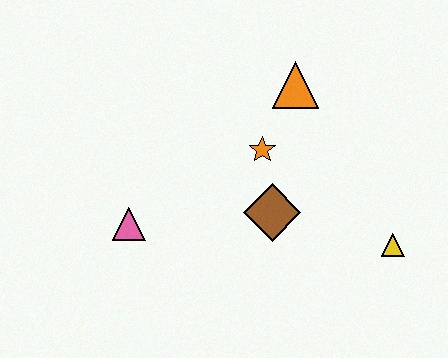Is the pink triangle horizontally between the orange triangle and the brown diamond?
No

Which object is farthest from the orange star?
The yellow triangle is farthest from the orange star.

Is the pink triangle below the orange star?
Yes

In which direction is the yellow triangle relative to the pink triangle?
The yellow triangle is to the right of the pink triangle.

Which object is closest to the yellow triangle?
The brown diamond is closest to the yellow triangle.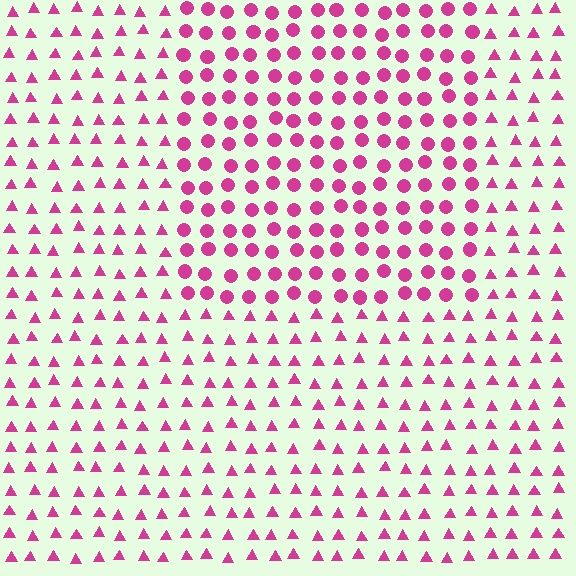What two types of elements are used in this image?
The image uses circles inside the rectangle region and triangles outside it.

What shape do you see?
I see a rectangle.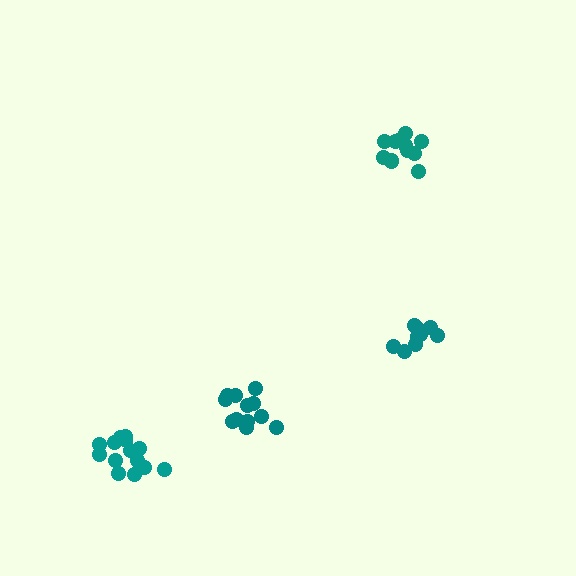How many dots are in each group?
Group 1: 14 dots, Group 2: 10 dots, Group 3: 12 dots, Group 4: 12 dots (48 total).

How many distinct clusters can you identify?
There are 4 distinct clusters.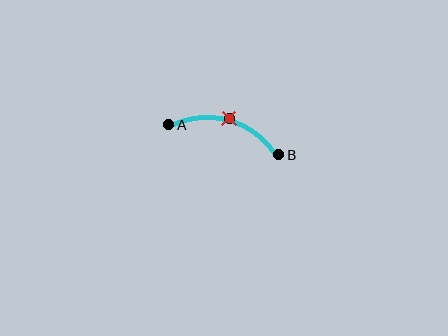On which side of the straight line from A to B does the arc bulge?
The arc bulges above the straight line connecting A and B.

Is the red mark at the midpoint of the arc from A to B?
Yes. The red mark lies on the arc at equal arc-length from both A and B — it is the arc midpoint.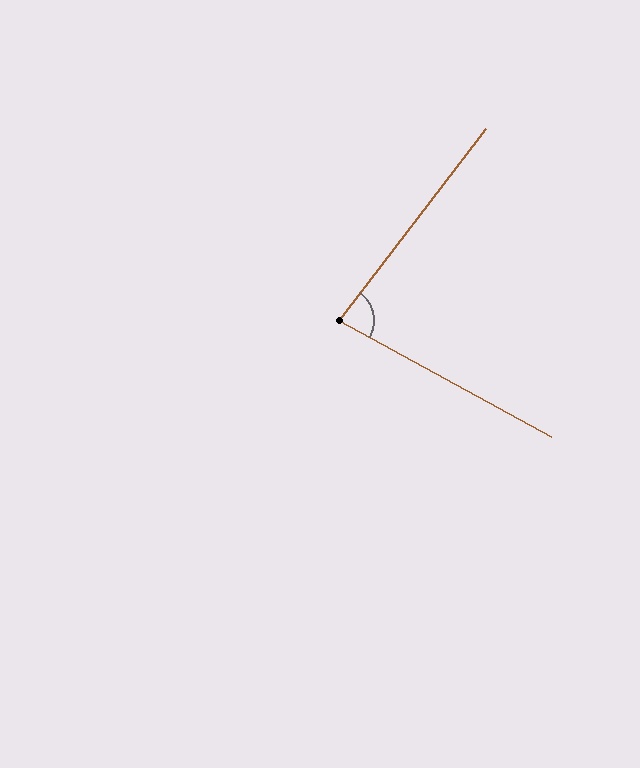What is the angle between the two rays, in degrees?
Approximately 81 degrees.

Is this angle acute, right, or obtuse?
It is acute.